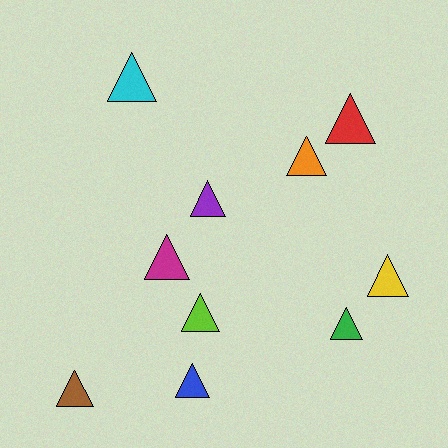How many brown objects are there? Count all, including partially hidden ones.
There is 1 brown object.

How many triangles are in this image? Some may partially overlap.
There are 10 triangles.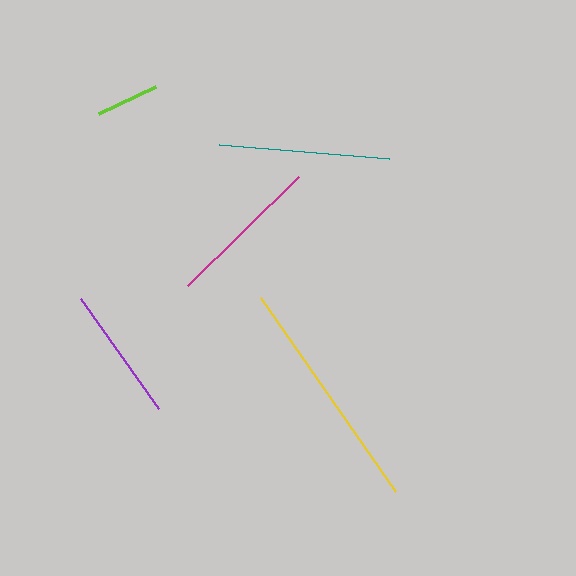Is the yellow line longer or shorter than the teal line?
The yellow line is longer than the teal line.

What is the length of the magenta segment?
The magenta segment is approximately 156 pixels long.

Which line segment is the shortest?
The lime line is the shortest at approximately 63 pixels.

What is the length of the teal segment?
The teal segment is approximately 171 pixels long.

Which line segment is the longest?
The yellow line is the longest at approximately 237 pixels.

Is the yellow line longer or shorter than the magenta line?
The yellow line is longer than the magenta line.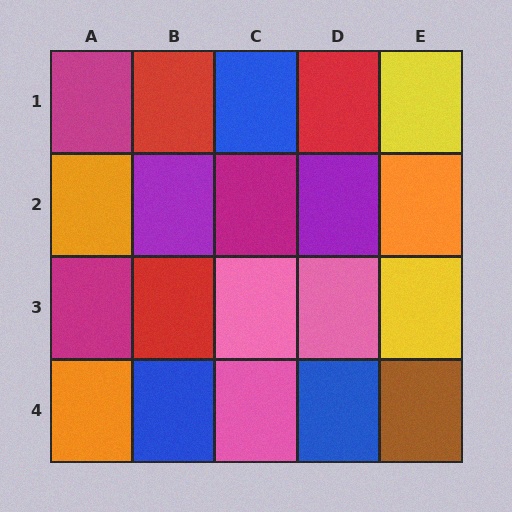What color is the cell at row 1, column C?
Blue.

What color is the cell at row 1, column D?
Red.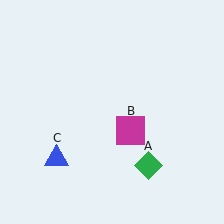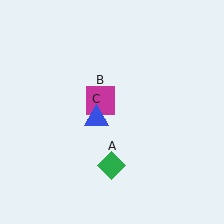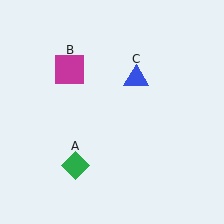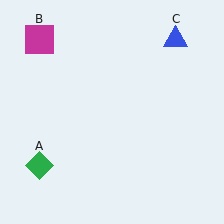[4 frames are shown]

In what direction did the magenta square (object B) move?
The magenta square (object B) moved up and to the left.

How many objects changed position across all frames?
3 objects changed position: green diamond (object A), magenta square (object B), blue triangle (object C).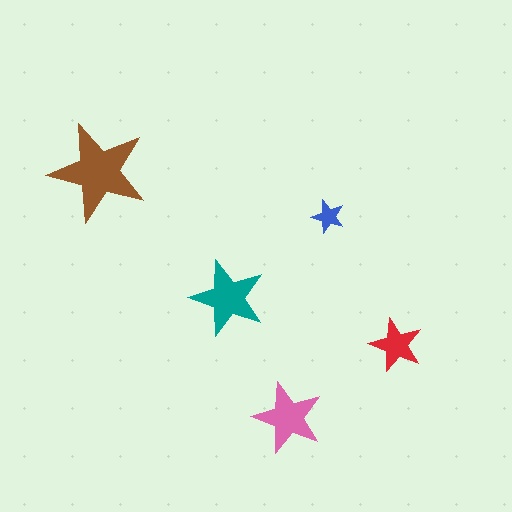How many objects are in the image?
There are 5 objects in the image.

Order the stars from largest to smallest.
the brown one, the teal one, the pink one, the red one, the blue one.